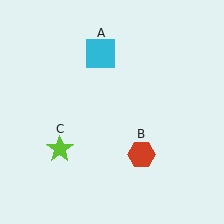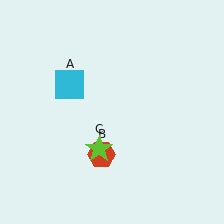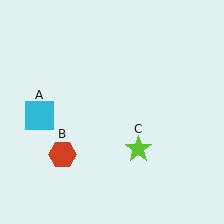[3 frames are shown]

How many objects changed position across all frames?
3 objects changed position: cyan square (object A), red hexagon (object B), lime star (object C).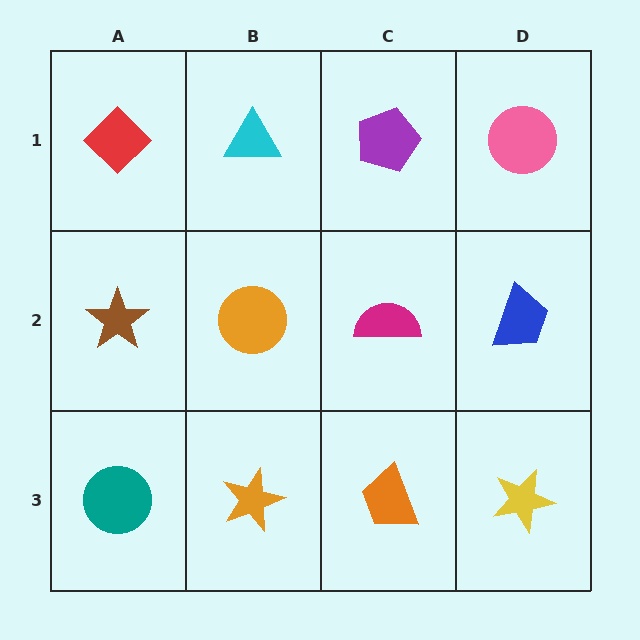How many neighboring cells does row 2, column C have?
4.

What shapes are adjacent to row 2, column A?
A red diamond (row 1, column A), a teal circle (row 3, column A), an orange circle (row 2, column B).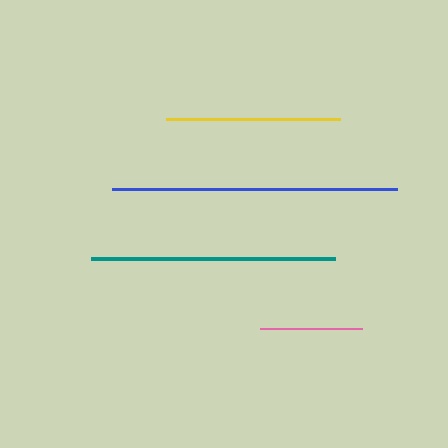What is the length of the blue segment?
The blue segment is approximately 286 pixels long.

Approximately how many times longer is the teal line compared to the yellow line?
The teal line is approximately 1.4 times the length of the yellow line.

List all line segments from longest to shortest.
From longest to shortest: blue, teal, yellow, pink.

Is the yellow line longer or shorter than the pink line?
The yellow line is longer than the pink line.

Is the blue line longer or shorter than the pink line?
The blue line is longer than the pink line.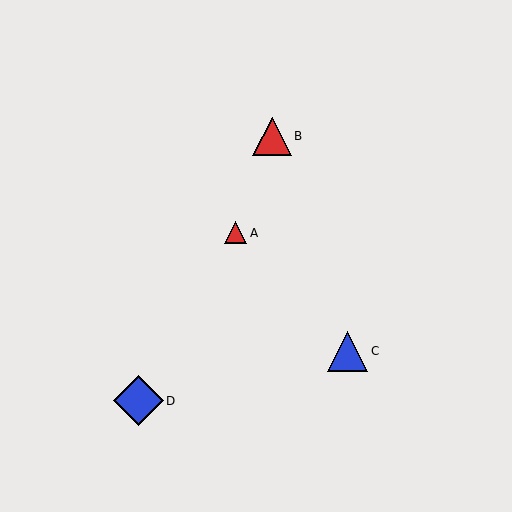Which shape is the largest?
The blue diamond (labeled D) is the largest.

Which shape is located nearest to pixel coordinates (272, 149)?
The red triangle (labeled B) at (272, 136) is nearest to that location.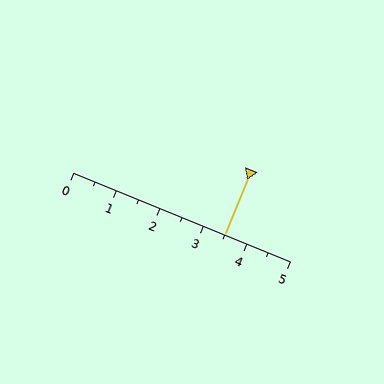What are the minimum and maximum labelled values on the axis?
The axis runs from 0 to 5.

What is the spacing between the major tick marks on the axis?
The major ticks are spaced 1 apart.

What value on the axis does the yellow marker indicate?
The marker indicates approximately 3.5.